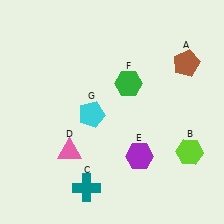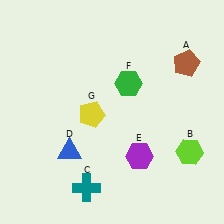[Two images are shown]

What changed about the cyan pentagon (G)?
In Image 1, G is cyan. In Image 2, it changed to yellow.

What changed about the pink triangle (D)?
In Image 1, D is pink. In Image 2, it changed to blue.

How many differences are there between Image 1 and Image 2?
There are 2 differences between the two images.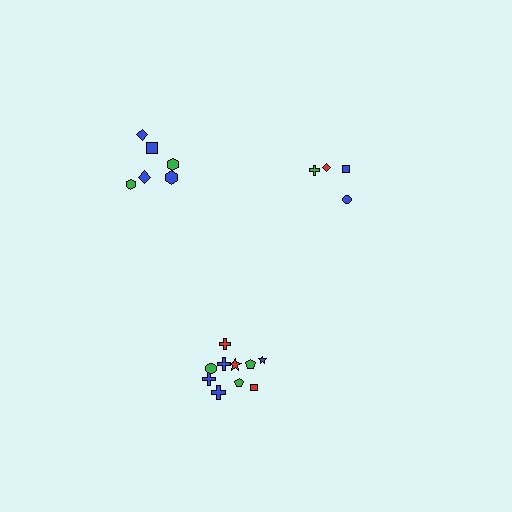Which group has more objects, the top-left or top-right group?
The top-left group.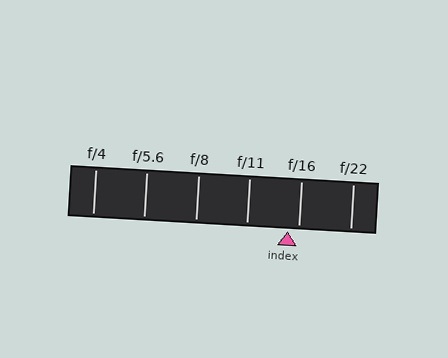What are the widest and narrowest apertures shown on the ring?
The widest aperture shown is f/4 and the narrowest is f/22.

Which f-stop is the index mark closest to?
The index mark is closest to f/16.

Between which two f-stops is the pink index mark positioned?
The index mark is between f/11 and f/16.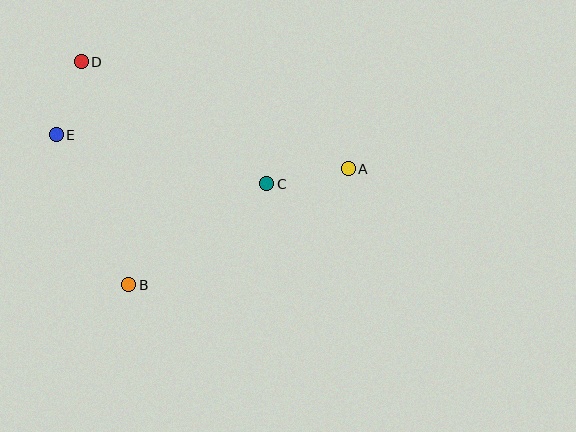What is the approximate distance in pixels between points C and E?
The distance between C and E is approximately 216 pixels.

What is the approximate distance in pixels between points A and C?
The distance between A and C is approximately 83 pixels.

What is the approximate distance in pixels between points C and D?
The distance between C and D is approximately 222 pixels.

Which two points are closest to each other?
Points D and E are closest to each other.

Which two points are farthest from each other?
Points A and E are farthest from each other.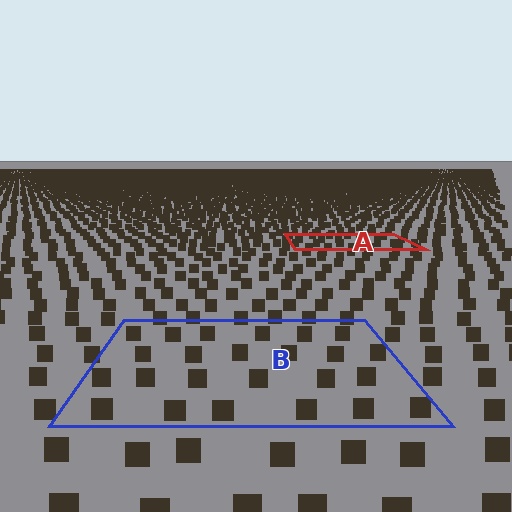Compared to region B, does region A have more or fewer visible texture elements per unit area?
Region A has more texture elements per unit area — they are packed more densely because it is farther away.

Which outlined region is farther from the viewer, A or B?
Region A is farther from the viewer — the texture elements inside it appear smaller and more densely packed.